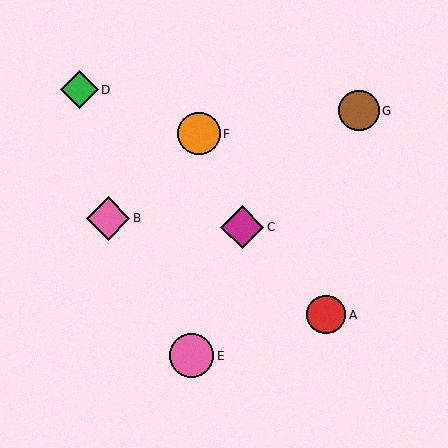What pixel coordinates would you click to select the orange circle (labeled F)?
Click at (199, 134) to select the orange circle F.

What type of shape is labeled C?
Shape C is a magenta diamond.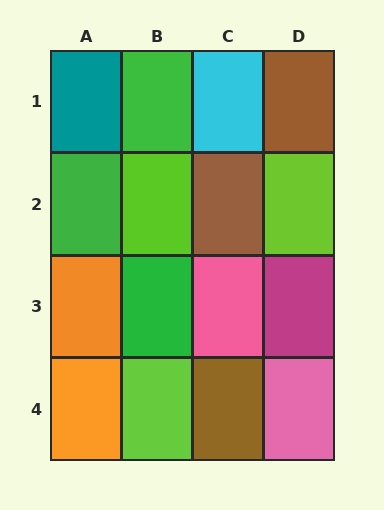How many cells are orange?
2 cells are orange.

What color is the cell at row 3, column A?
Orange.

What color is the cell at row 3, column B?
Green.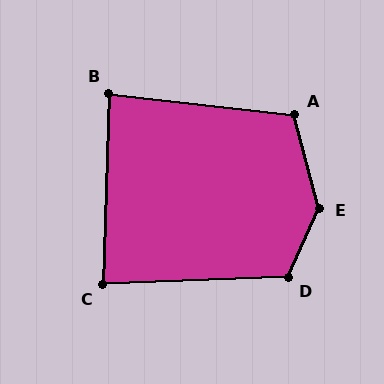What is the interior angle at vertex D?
Approximately 117 degrees (obtuse).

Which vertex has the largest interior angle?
E, at approximately 141 degrees.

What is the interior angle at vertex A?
Approximately 111 degrees (obtuse).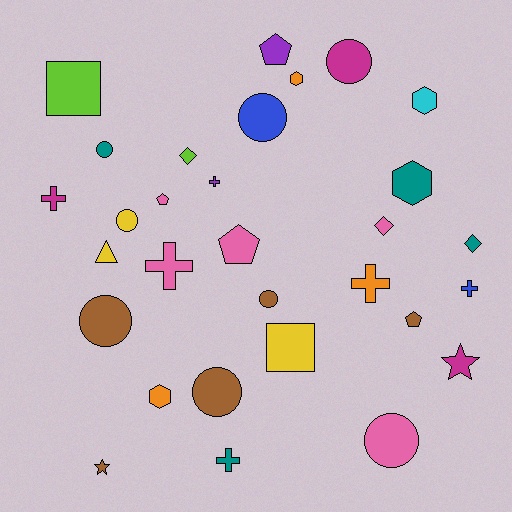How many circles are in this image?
There are 8 circles.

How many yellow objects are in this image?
There are 3 yellow objects.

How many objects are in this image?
There are 30 objects.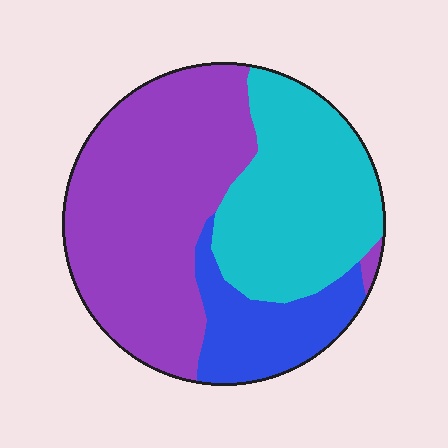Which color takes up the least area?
Blue, at roughly 15%.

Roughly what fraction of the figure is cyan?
Cyan takes up between a quarter and a half of the figure.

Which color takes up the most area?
Purple, at roughly 50%.